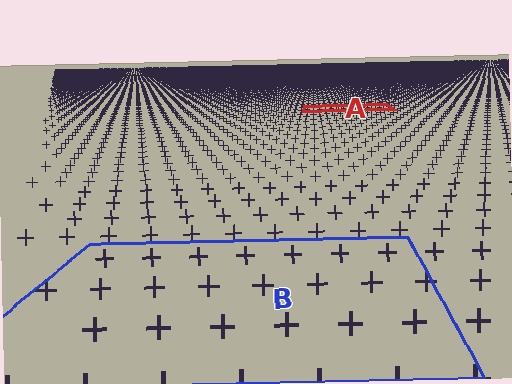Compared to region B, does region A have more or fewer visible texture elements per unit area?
Region A has more texture elements per unit area — they are packed more densely because it is farther away.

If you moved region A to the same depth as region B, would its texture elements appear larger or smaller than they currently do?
They would appear larger. At a closer depth, the same texture elements are projected at a bigger on-screen size.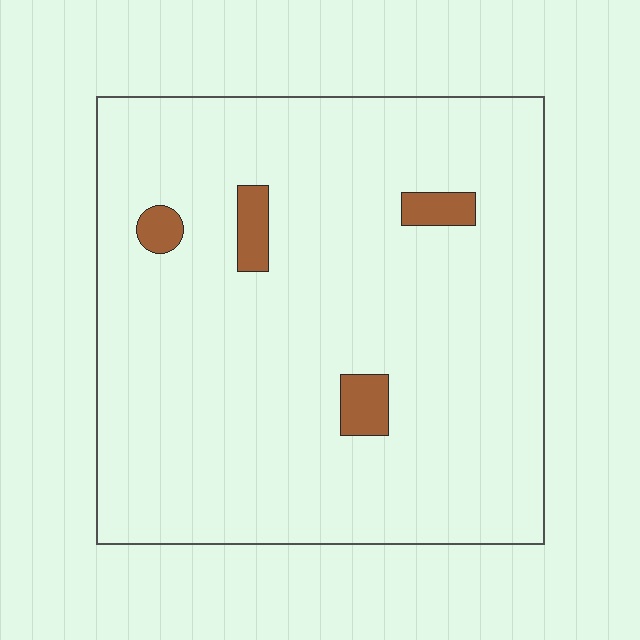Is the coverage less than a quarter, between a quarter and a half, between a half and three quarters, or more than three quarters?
Less than a quarter.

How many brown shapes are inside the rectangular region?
4.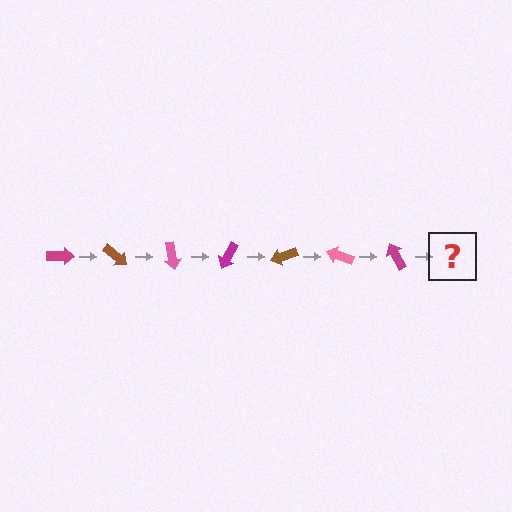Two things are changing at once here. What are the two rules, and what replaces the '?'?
The two rules are that it rotates 40 degrees each step and the color cycles through magenta, brown, and pink. The '?' should be a brown arrow, rotated 280 degrees from the start.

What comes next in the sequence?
The next element should be a brown arrow, rotated 280 degrees from the start.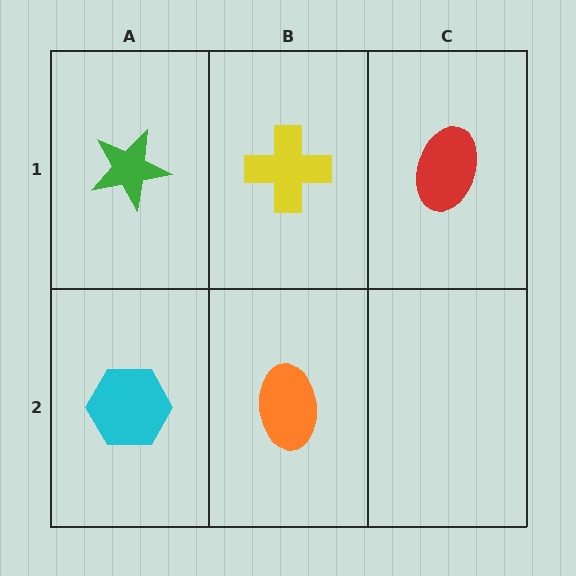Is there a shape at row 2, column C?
No, that cell is empty.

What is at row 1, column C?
A red ellipse.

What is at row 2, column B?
An orange ellipse.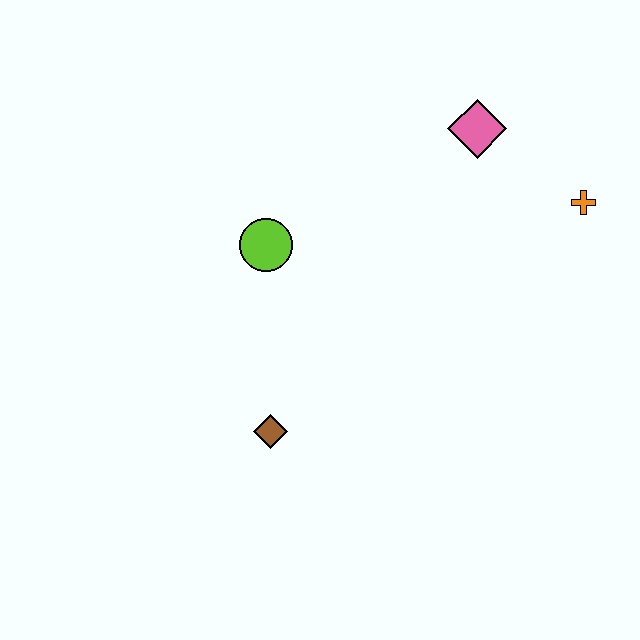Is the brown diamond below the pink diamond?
Yes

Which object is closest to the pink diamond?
The orange cross is closest to the pink diamond.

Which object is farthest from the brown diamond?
The orange cross is farthest from the brown diamond.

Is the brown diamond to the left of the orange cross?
Yes